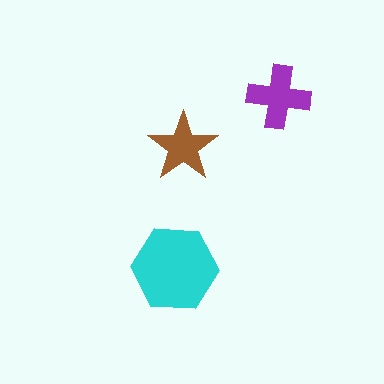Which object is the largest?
The cyan hexagon.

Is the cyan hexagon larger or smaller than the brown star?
Larger.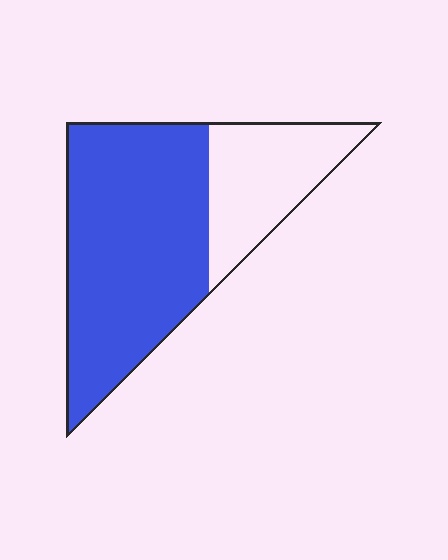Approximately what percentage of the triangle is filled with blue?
Approximately 70%.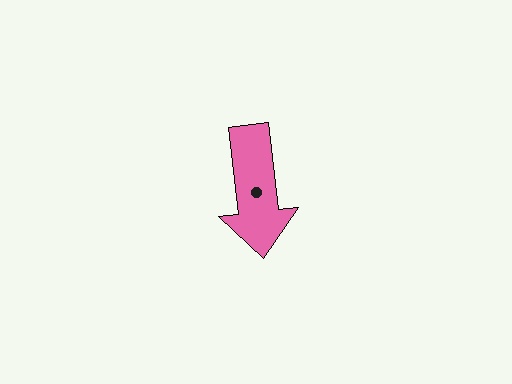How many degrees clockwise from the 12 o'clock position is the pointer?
Approximately 173 degrees.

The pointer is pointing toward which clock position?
Roughly 6 o'clock.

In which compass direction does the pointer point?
South.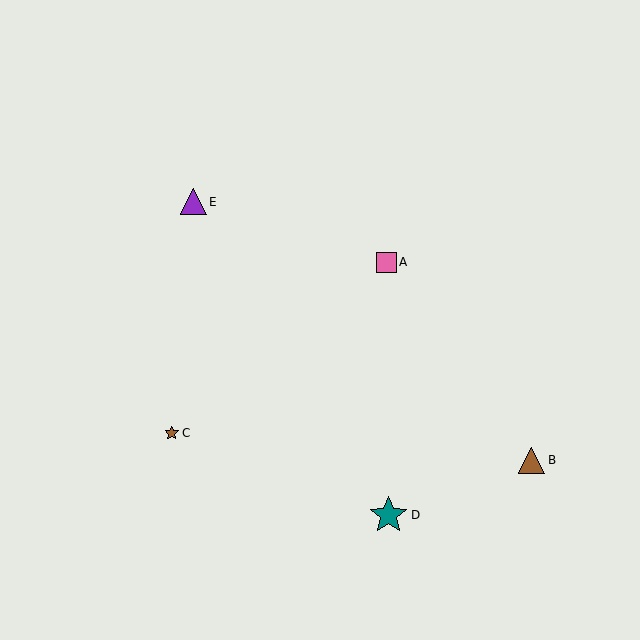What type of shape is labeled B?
Shape B is a brown triangle.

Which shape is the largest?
The teal star (labeled D) is the largest.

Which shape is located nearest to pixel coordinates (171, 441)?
The brown star (labeled C) at (172, 433) is nearest to that location.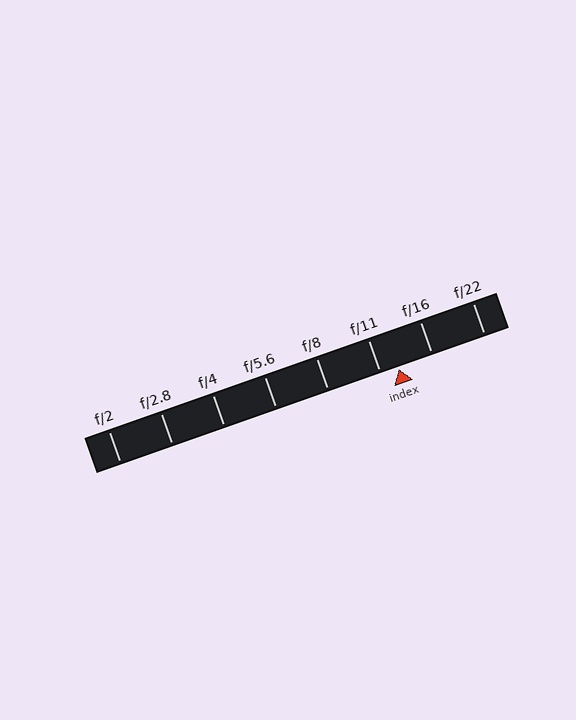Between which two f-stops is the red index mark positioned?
The index mark is between f/11 and f/16.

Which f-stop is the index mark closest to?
The index mark is closest to f/11.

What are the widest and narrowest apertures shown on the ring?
The widest aperture shown is f/2 and the narrowest is f/22.